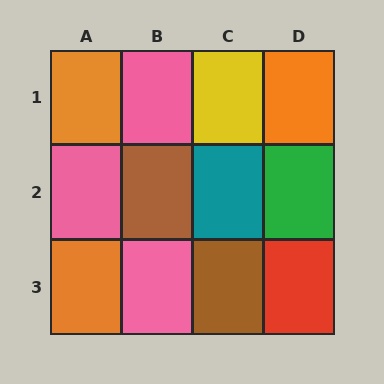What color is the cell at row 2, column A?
Pink.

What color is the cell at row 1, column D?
Orange.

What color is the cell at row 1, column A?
Orange.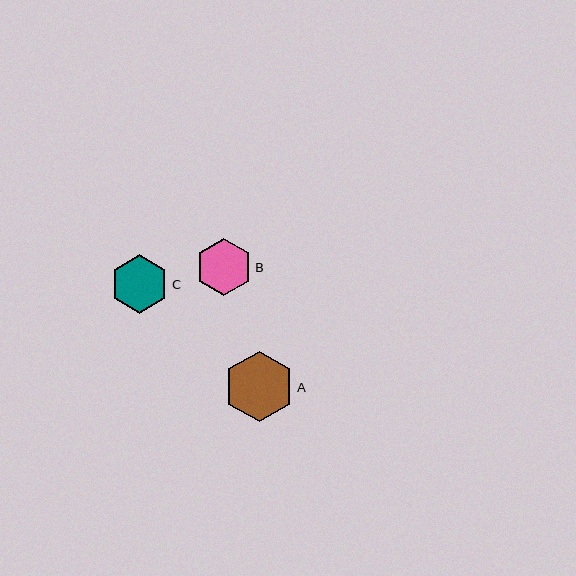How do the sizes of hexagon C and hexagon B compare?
Hexagon C and hexagon B are approximately the same size.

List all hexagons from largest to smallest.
From largest to smallest: A, C, B.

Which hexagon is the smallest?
Hexagon B is the smallest with a size of approximately 57 pixels.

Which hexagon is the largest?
Hexagon A is the largest with a size of approximately 70 pixels.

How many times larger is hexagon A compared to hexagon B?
Hexagon A is approximately 1.2 times the size of hexagon B.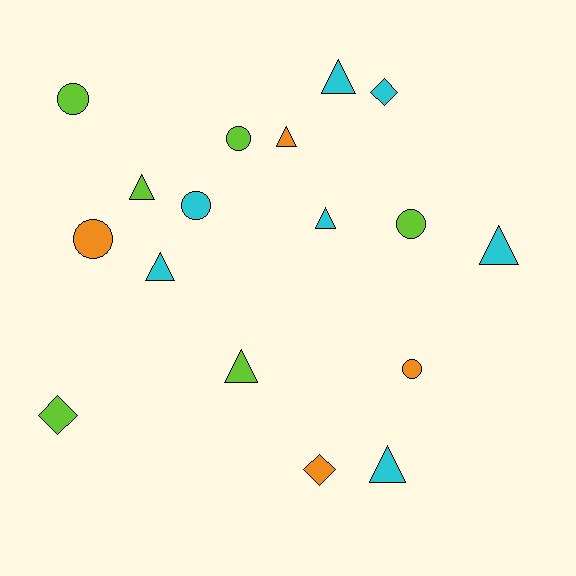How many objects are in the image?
There are 17 objects.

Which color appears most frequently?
Cyan, with 7 objects.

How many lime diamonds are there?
There is 1 lime diamond.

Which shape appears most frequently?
Triangle, with 8 objects.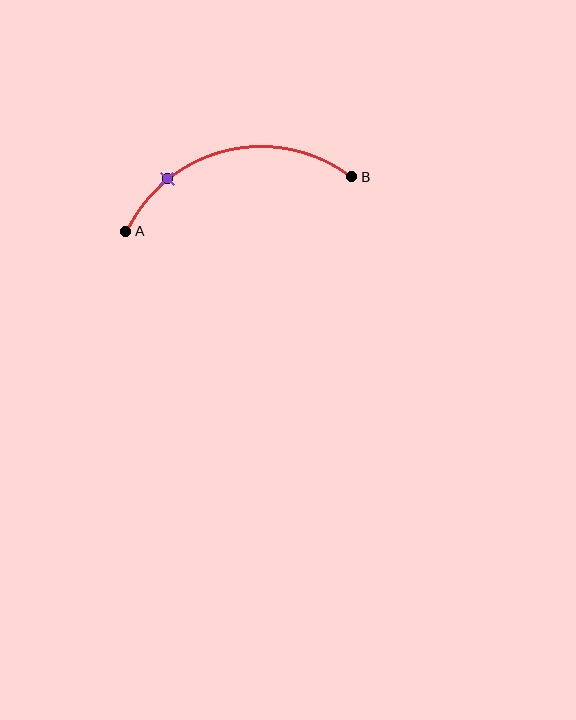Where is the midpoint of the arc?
The arc midpoint is the point on the curve farthest from the straight line joining A and B. It sits above that line.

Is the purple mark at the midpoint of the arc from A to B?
No. The purple mark lies on the arc but is closer to endpoint A. The arc midpoint would be at the point on the curve equidistant along the arc from both A and B.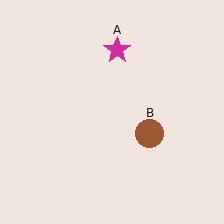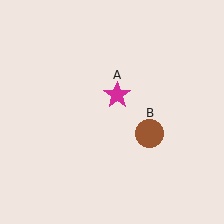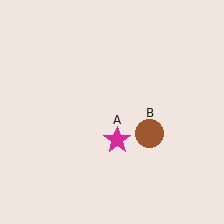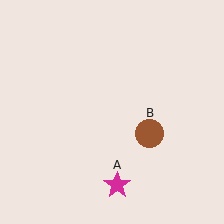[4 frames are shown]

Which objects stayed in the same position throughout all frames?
Brown circle (object B) remained stationary.